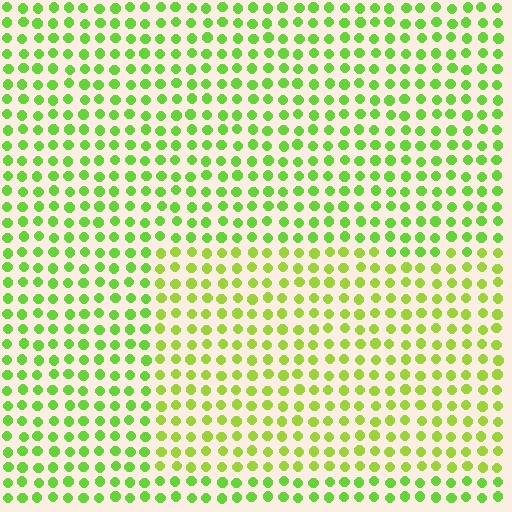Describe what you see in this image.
The image is filled with small lime elements in a uniform arrangement. A rectangle-shaped region is visible where the elements are tinted to a slightly different hue, forming a subtle color boundary.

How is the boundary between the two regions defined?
The boundary is defined purely by a slight shift in hue (about 21 degrees). Spacing, size, and orientation are identical on both sides.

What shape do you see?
I see a rectangle.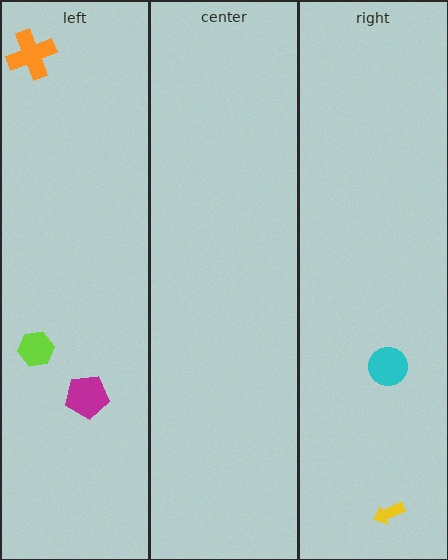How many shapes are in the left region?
3.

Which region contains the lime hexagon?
The left region.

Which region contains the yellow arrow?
The right region.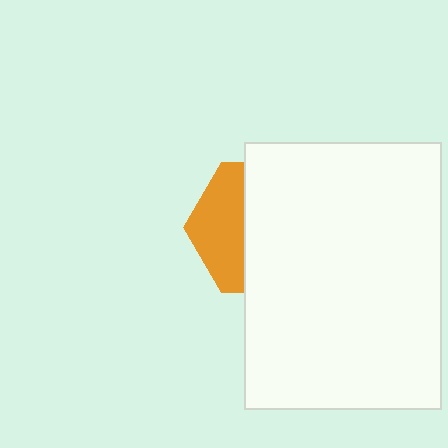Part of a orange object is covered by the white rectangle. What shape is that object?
It is a hexagon.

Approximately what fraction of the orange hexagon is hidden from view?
Roughly 63% of the orange hexagon is hidden behind the white rectangle.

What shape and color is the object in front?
The object in front is a white rectangle.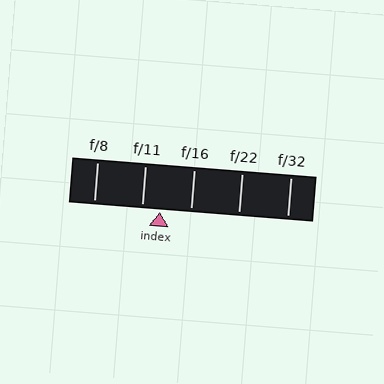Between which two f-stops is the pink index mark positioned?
The index mark is between f/11 and f/16.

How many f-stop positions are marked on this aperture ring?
There are 5 f-stop positions marked.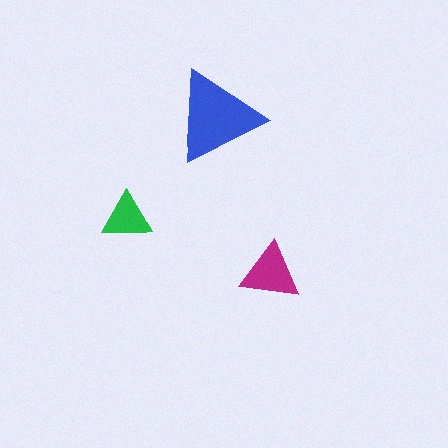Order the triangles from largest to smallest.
the blue one, the magenta one, the green one.